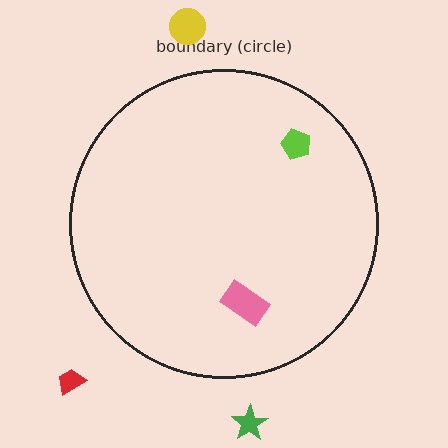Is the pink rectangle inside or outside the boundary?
Inside.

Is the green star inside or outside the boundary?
Outside.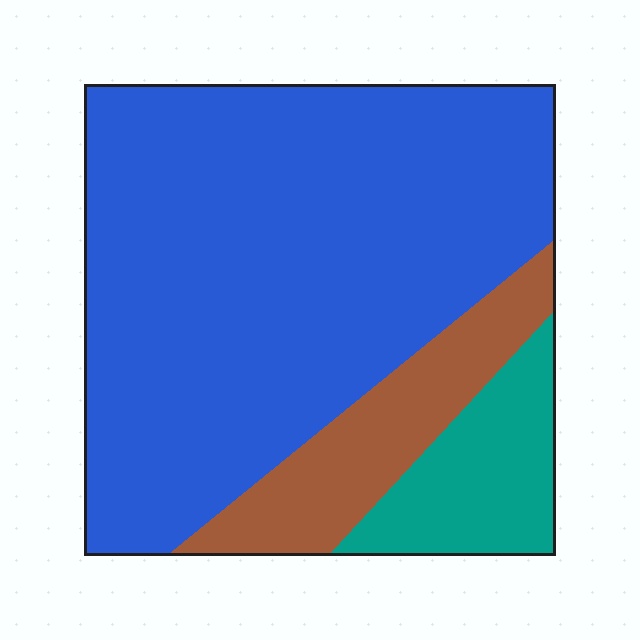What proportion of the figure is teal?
Teal covers about 15% of the figure.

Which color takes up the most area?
Blue, at roughly 70%.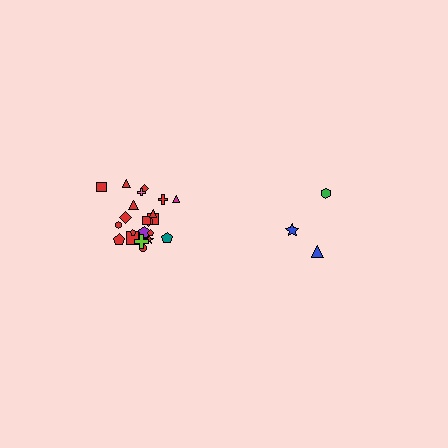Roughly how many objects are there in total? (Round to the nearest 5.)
Roughly 25 objects in total.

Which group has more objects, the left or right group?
The left group.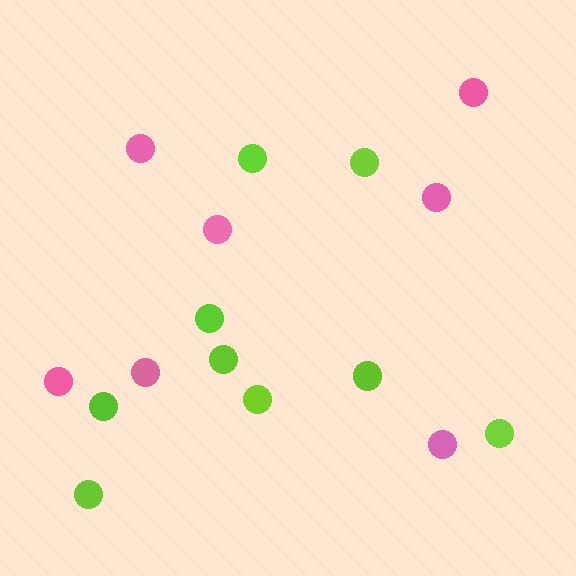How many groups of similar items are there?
There are 2 groups: one group of pink circles (7) and one group of lime circles (9).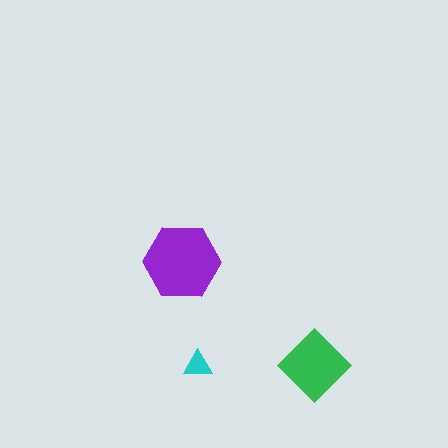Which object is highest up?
The purple hexagon is topmost.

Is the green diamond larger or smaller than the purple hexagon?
Smaller.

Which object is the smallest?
The cyan triangle.